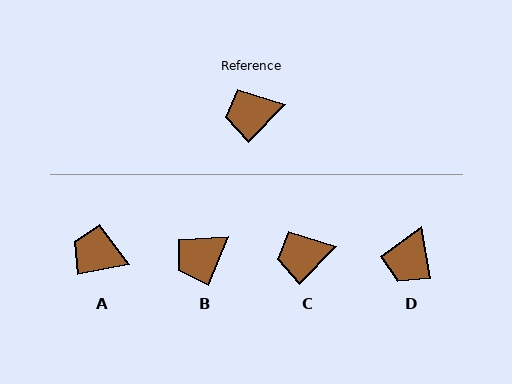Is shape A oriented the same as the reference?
No, it is off by about 35 degrees.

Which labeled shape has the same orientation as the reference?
C.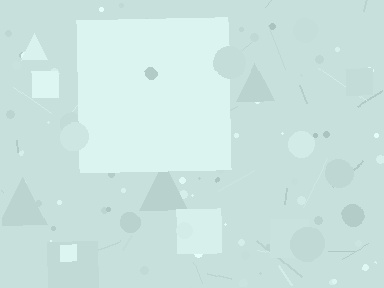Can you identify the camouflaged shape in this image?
The camouflaged shape is a square.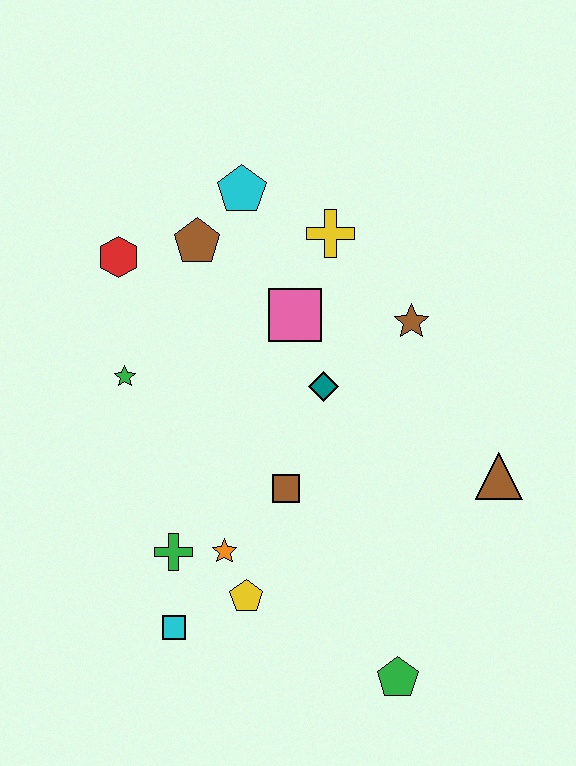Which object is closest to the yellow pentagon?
The orange star is closest to the yellow pentagon.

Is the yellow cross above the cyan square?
Yes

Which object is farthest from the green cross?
The cyan pentagon is farthest from the green cross.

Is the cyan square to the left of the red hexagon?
No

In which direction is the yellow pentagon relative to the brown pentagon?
The yellow pentagon is below the brown pentagon.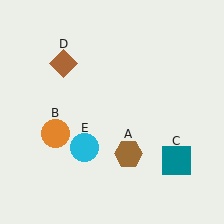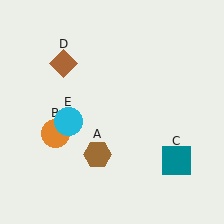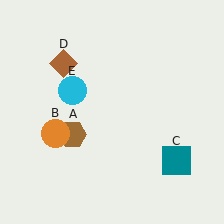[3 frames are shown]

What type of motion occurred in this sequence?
The brown hexagon (object A), cyan circle (object E) rotated clockwise around the center of the scene.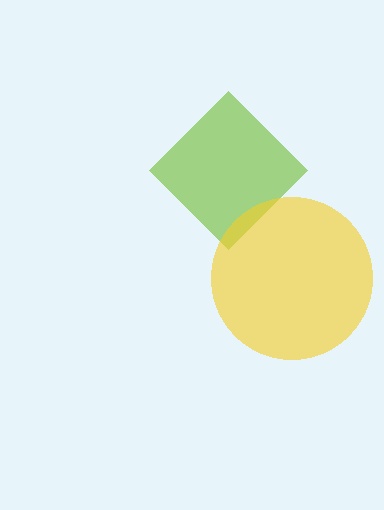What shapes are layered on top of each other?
The layered shapes are: a lime diamond, a yellow circle.